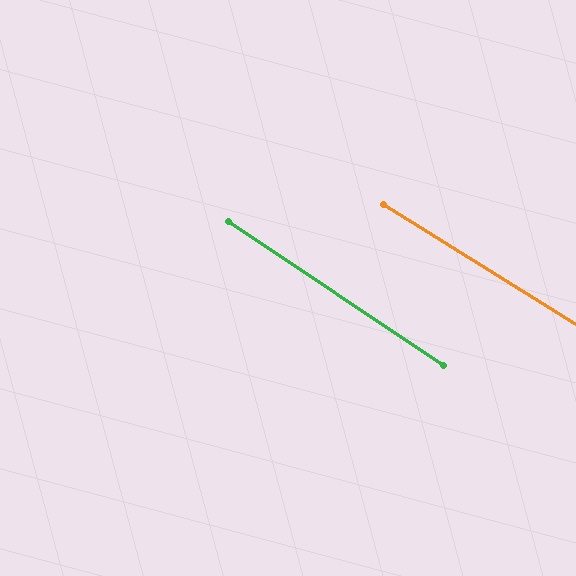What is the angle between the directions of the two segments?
Approximately 2 degrees.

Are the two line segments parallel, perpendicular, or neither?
Parallel — their directions differ by only 1.8°.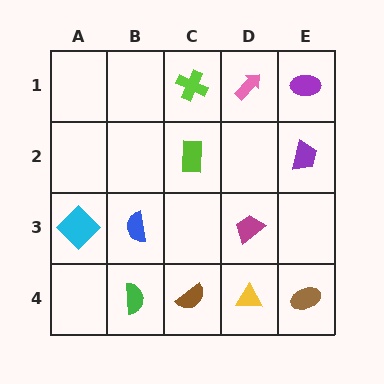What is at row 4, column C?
A brown semicircle.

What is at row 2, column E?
A purple trapezoid.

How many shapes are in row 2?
2 shapes.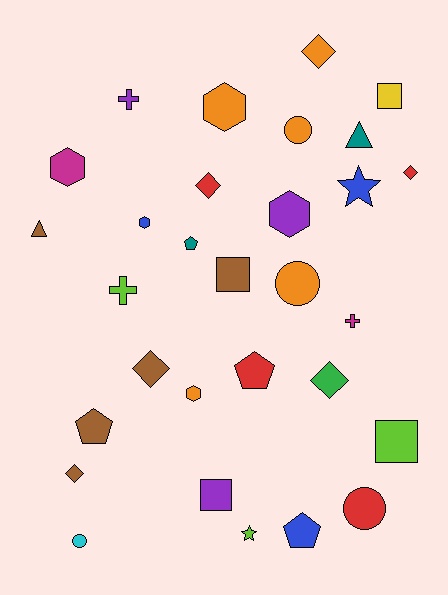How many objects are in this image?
There are 30 objects.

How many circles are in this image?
There are 4 circles.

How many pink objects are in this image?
There are no pink objects.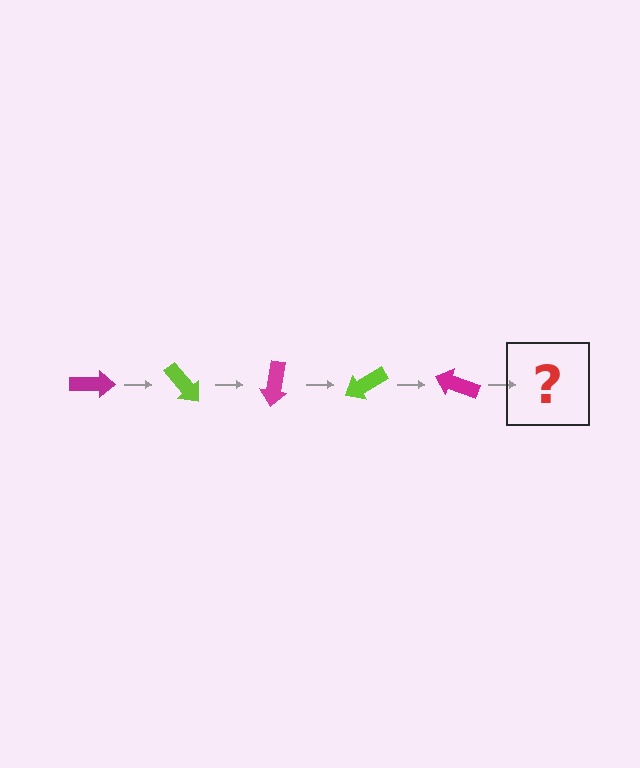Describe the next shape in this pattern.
It should be a lime arrow, rotated 250 degrees from the start.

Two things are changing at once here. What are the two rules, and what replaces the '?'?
The two rules are that it rotates 50 degrees each step and the color cycles through magenta and lime. The '?' should be a lime arrow, rotated 250 degrees from the start.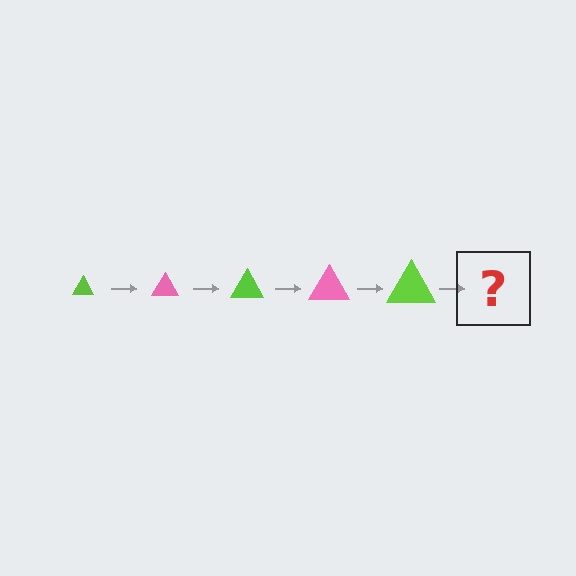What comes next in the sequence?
The next element should be a pink triangle, larger than the previous one.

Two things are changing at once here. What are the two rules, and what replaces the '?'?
The two rules are that the triangle grows larger each step and the color cycles through lime and pink. The '?' should be a pink triangle, larger than the previous one.